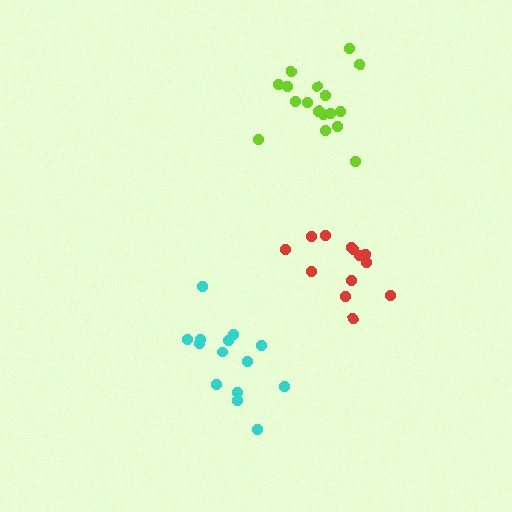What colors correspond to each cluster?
The clusters are colored: lime, cyan, red.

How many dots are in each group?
Group 1: 17 dots, Group 2: 14 dots, Group 3: 13 dots (44 total).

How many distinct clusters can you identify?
There are 3 distinct clusters.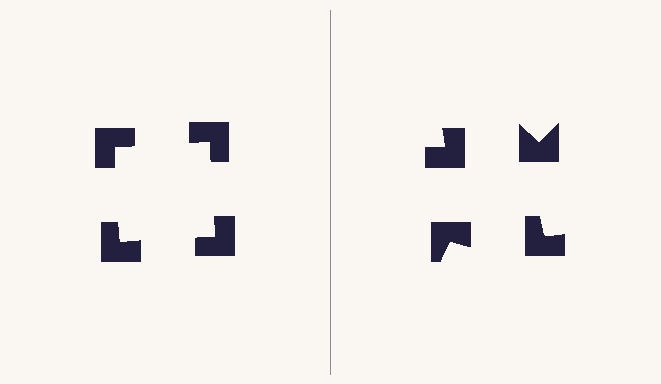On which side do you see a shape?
An illusory square appears on the left side. On the right side the wedge cuts are rotated, so no coherent shape forms.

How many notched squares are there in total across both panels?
8 — 4 on each side.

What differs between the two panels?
The notched squares are positioned identically on both sides; only the wedge orientations differ. On the left they align to a square; on the right they are misaligned.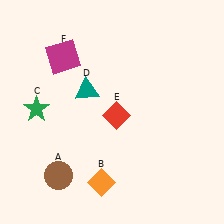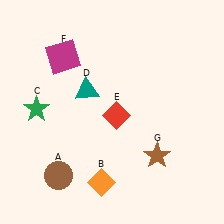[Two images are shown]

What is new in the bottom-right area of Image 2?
A brown star (G) was added in the bottom-right area of Image 2.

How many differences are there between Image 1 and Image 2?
There is 1 difference between the two images.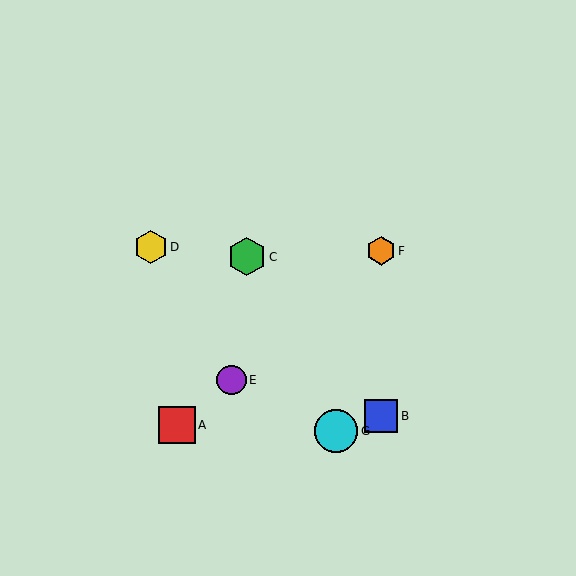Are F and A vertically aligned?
No, F is at x≈381 and A is at x≈177.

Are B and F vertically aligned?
Yes, both are at x≈381.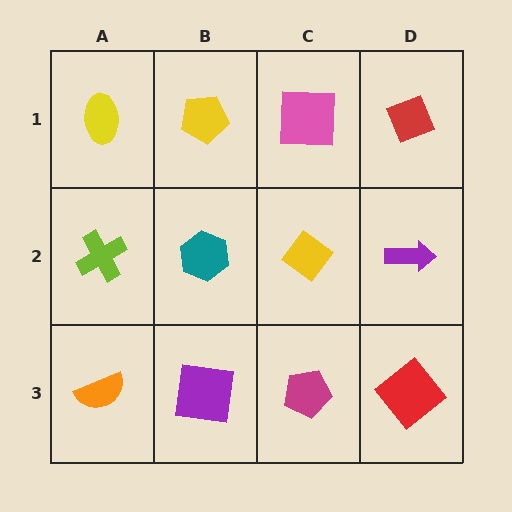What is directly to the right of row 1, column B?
A pink square.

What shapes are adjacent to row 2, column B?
A yellow pentagon (row 1, column B), a purple square (row 3, column B), a lime cross (row 2, column A), a yellow diamond (row 2, column C).